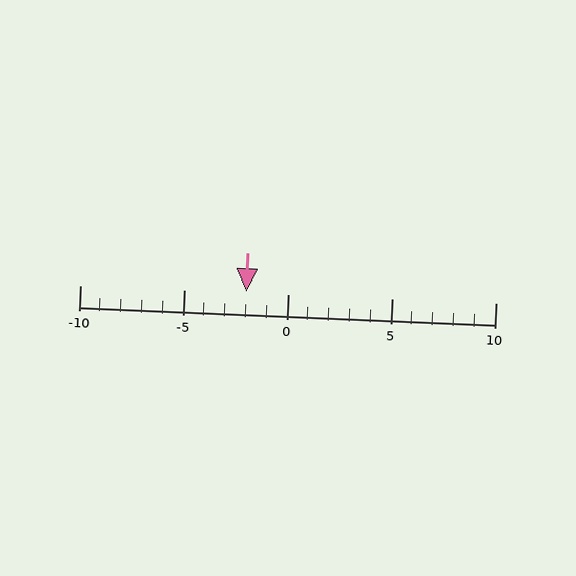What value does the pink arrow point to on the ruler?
The pink arrow points to approximately -2.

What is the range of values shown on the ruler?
The ruler shows values from -10 to 10.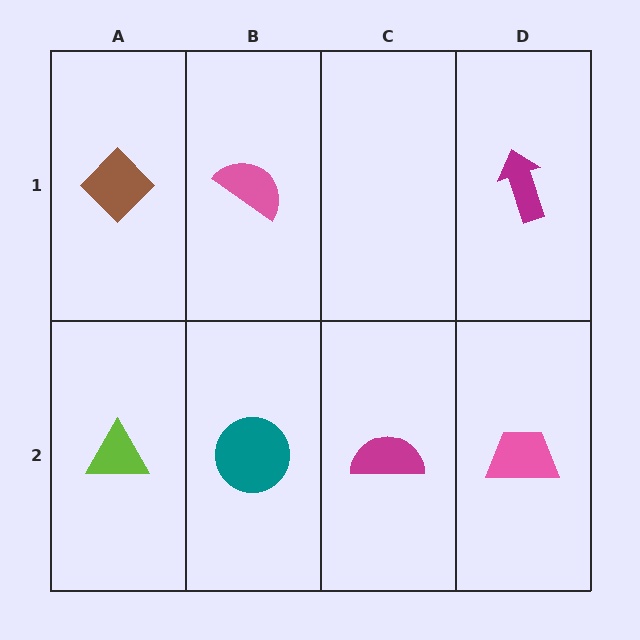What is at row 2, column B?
A teal circle.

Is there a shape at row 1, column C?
No, that cell is empty.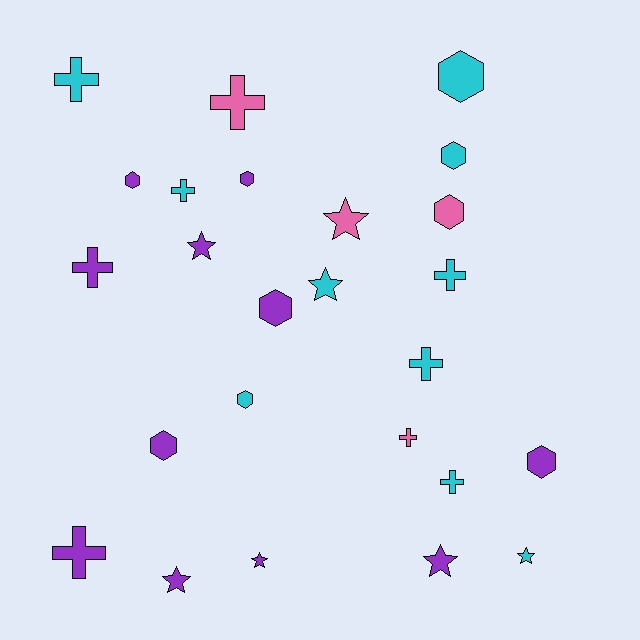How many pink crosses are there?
There are 2 pink crosses.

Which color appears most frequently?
Purple, with 11 objects.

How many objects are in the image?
There are 25 objects.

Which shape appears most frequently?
Cross, with 9 objects.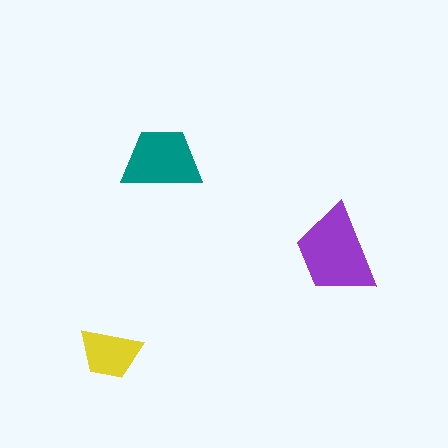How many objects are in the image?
There are 3 objects in the image.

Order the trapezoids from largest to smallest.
the purple one, the teal one, the yellow one.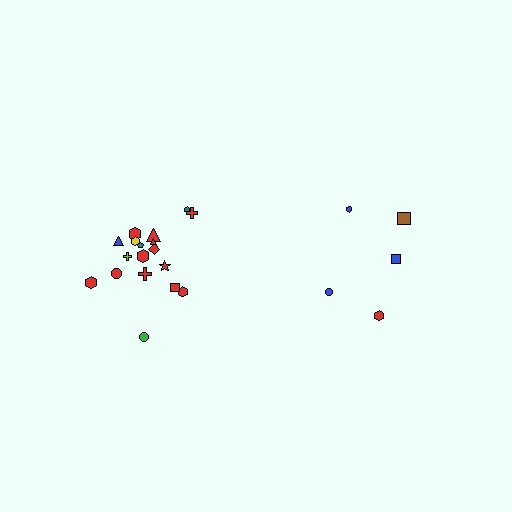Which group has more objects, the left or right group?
The left group.